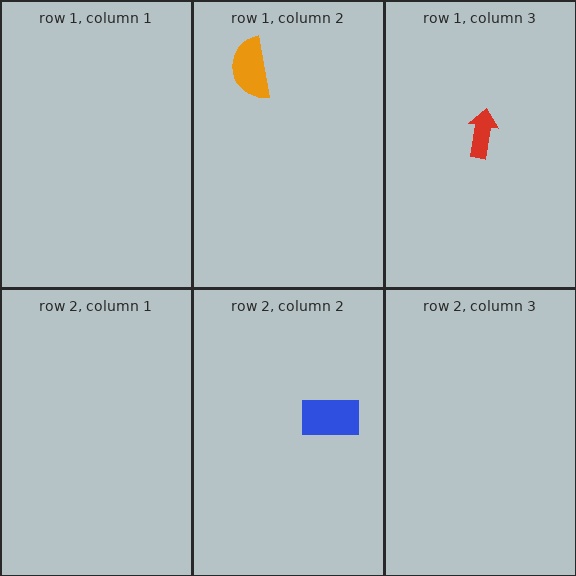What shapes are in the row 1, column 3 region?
The red arrow.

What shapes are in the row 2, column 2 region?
The blue rectangle.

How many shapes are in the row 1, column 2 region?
1.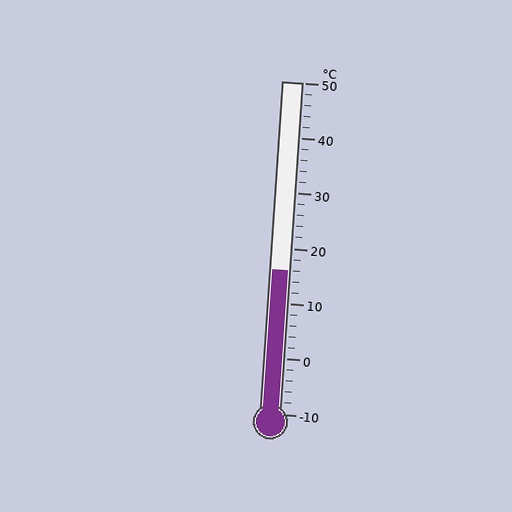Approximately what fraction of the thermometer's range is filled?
The thermometer is filled to approximately 45% of its range.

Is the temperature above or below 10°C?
The temperature is above 10°C.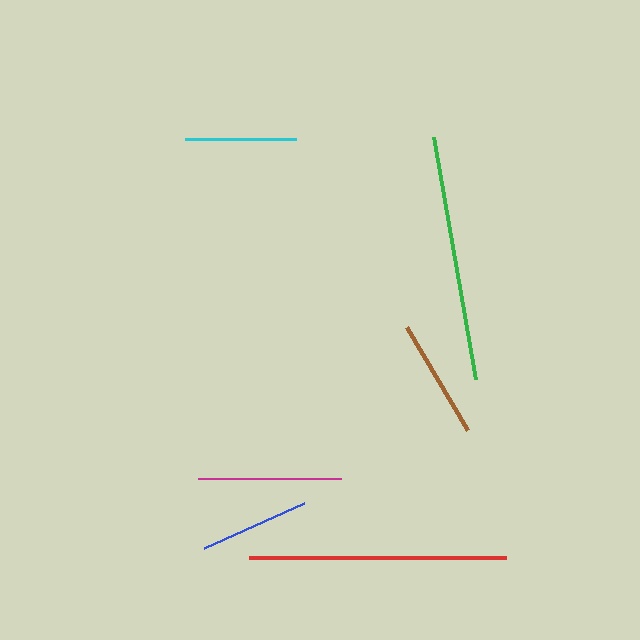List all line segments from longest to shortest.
From longest to shortest: red, green, magenta, brown, cyan, blue.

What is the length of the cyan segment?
The cyan segment is approximately 111 pixels long.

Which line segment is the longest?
The red line is the longest at approximately 256 pixels.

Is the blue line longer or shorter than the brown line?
The brown line is longer than the blue line.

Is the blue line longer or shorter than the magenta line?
The magenta line is longer than the blue line.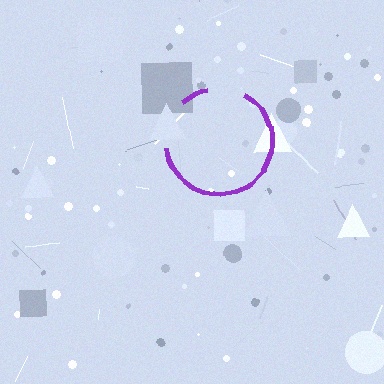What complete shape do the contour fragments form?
The contour fragments form a circle.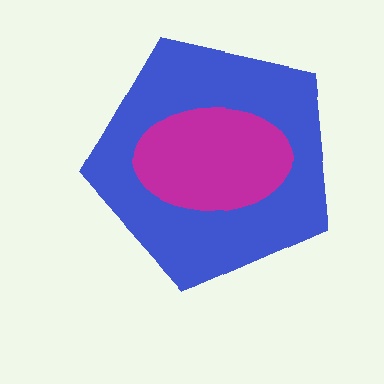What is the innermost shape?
The magenta ellipse.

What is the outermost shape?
The blue pentagon.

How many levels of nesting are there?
2.